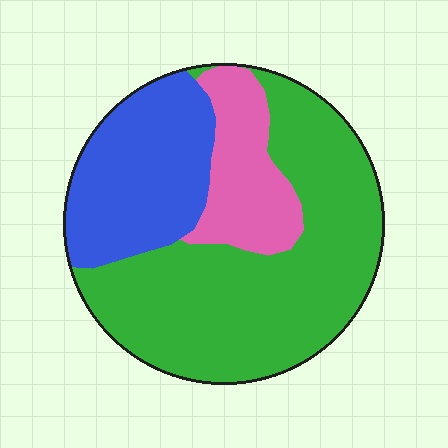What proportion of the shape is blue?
Blue takes up between a quarter and a half of the shape.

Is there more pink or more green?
Green.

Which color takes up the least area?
Pink, at roughly 15%.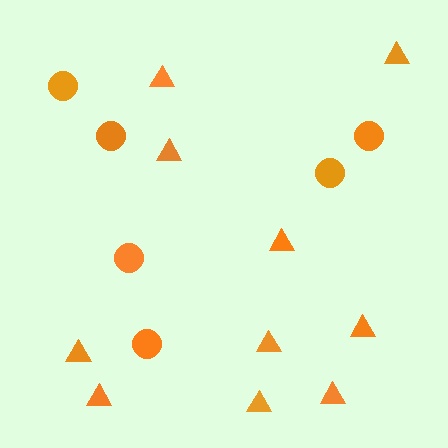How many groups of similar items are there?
There are 2 groups: one group of circles (6) and one group of triangles (10).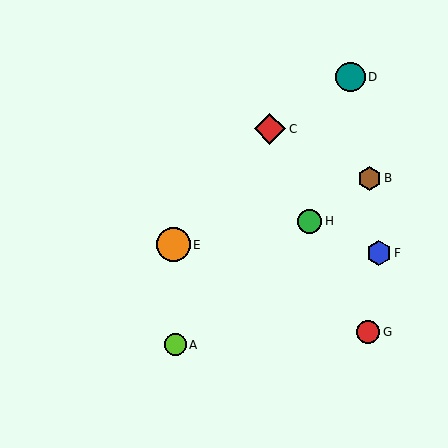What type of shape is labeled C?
Shape C is a red diamond.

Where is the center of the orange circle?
The center of the orange circle is at (173, 245).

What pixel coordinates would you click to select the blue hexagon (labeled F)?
Click at (379, 253) to select the blue hexagon F.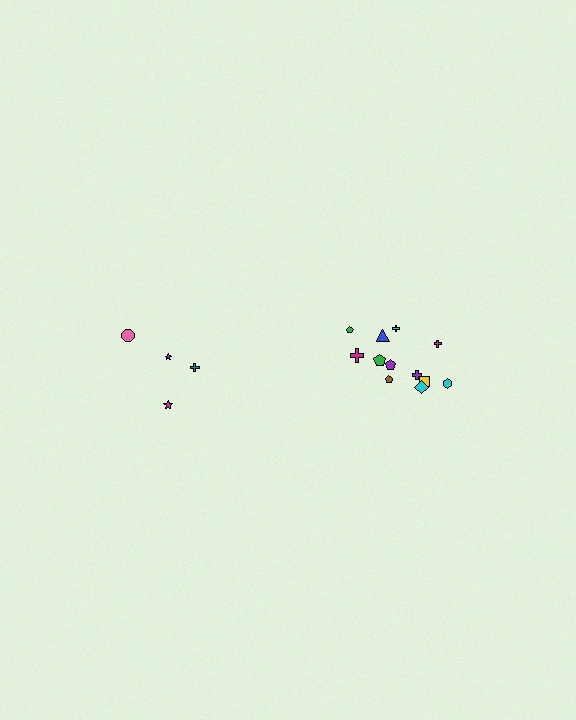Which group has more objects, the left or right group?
The right group.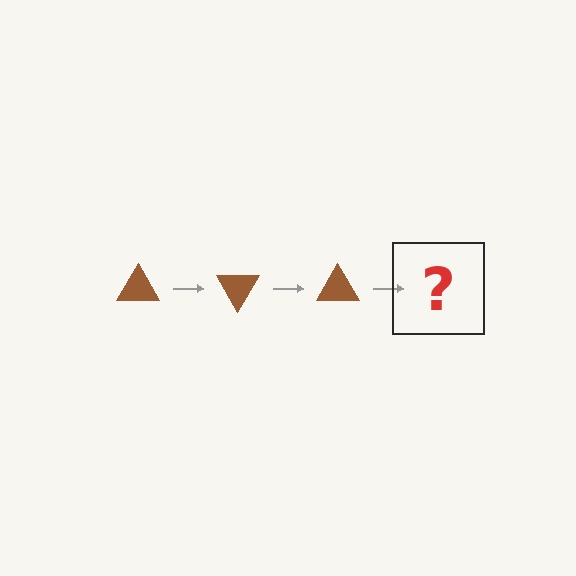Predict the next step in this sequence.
The next step is a brown triangle rotated 180 degrees.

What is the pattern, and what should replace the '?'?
The pattern is that the triangle rotates 60 degrees each step. The '?' should be a brown triangle rotated 180 degrees.